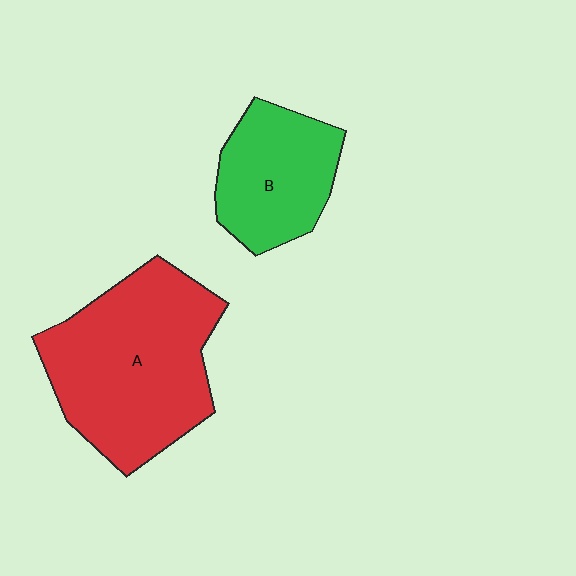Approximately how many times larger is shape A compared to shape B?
Approximately 1.8 times.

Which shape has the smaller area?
Shape B (green).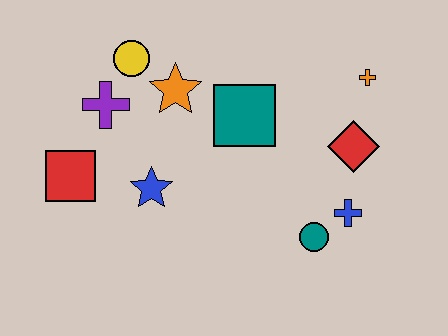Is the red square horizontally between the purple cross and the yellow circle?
No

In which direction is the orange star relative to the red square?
The orange star is to the right of the red square.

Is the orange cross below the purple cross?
No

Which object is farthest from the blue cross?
The red square is farthest from the blue cross.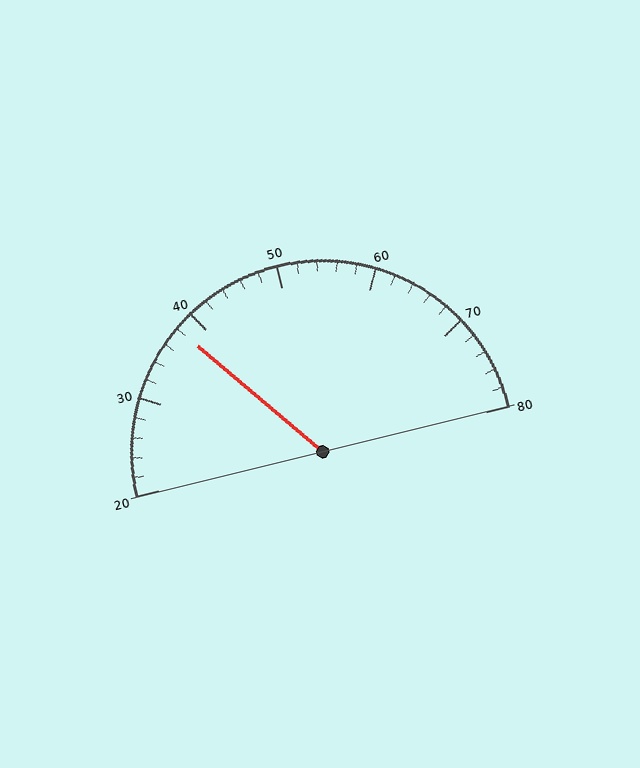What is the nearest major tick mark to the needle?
The nearest major tick mark is 40.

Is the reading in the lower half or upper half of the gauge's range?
The reading is in the lower half of the range (20 to 80).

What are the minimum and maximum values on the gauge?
The gauge ranges from 20 to 80.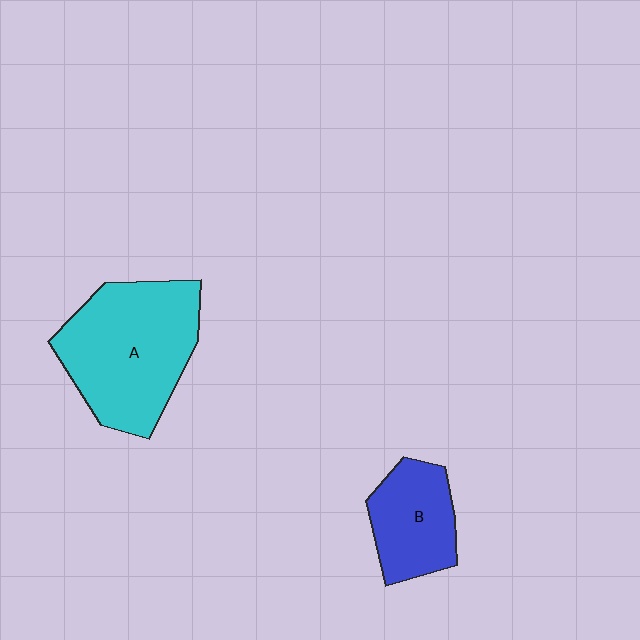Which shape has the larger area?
Shape A (cyan).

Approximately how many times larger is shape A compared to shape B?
Approximately 1.9 times.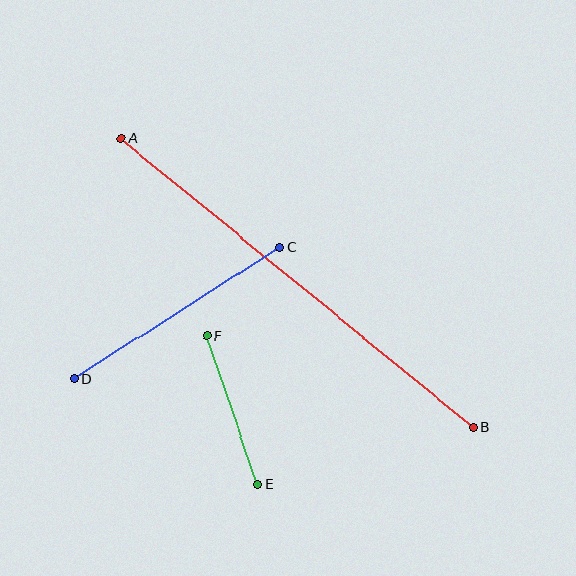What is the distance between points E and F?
The distance is approximately 156 pixels.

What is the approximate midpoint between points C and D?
The midpoint is at approximately (177, 313) pixels.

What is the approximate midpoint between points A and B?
The midpoint is at approximately (297, 283) pixels.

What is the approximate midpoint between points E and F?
The midpoint is at approximately (232, 410) pixels.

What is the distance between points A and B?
The distance is approximately 455 pixels.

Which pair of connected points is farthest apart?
Points A and B are farthest apart.